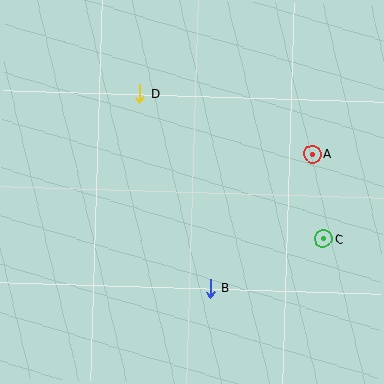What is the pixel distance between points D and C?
The distance between D and C is 234 pixels.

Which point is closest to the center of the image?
Point B at (210, 288) is closest to the center.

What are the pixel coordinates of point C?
Point C is at (324, 239).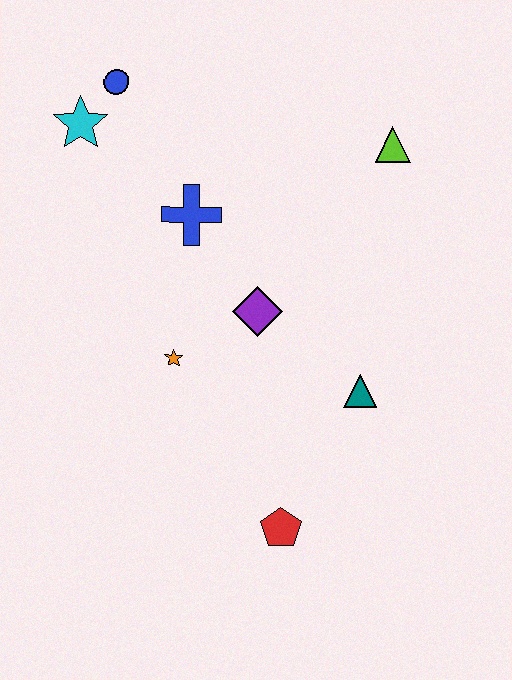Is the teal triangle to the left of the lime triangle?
Yes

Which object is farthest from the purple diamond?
The blue circle is farthest from the purple diamond.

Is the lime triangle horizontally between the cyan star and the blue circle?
No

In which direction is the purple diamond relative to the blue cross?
The purple diamond is below the blue cross.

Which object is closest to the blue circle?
The cyan star is closest to the blue circle.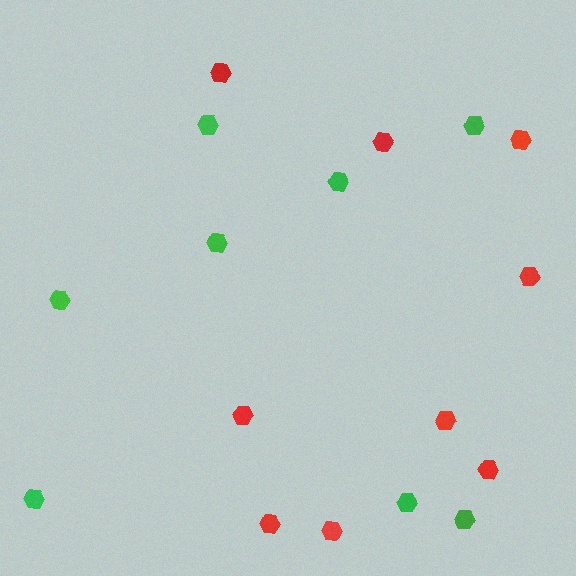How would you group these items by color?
There are 2 groups: one group of green hexagons (8) and one group of red hexagons (9).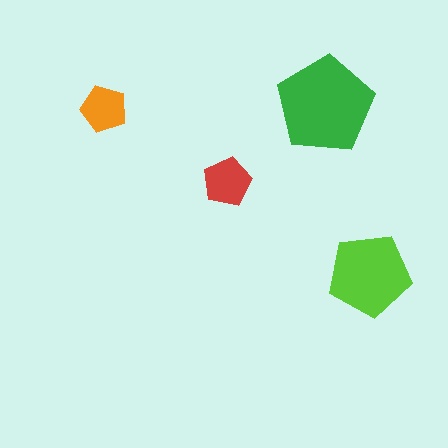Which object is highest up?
The green pentagon is topmost.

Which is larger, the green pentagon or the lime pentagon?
The green one.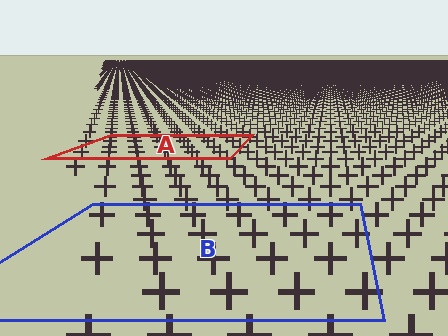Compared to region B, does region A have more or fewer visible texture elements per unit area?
Region A has more texture elements per unit area — they are packed more densely because it is farther away.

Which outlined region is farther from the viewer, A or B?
Region A is farther from the viewer — the texture elements inside it appear smaller and more densely packed.